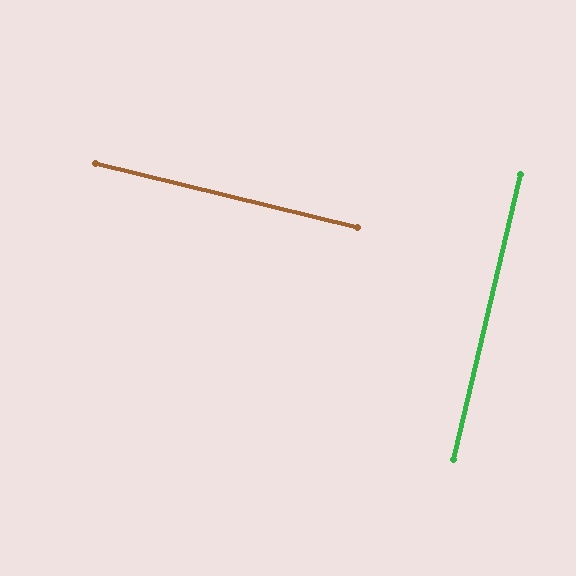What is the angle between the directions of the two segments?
Approximately 89 degrees.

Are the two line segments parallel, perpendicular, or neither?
Perpendicular — they meet at approximately 89°.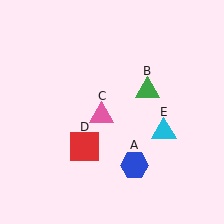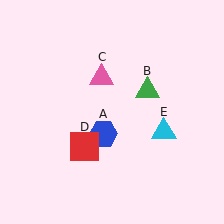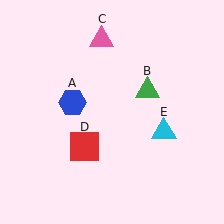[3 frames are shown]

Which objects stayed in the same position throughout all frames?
Green triangle (object B) and red square (object D) and cyan triangle (object E) remained stationary.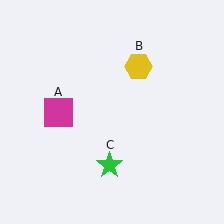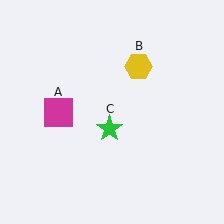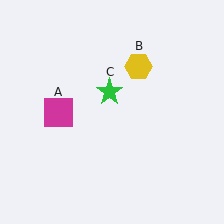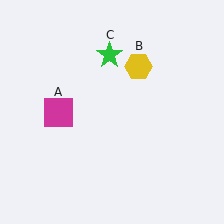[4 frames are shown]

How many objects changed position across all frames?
1 object changed position: green star (object C).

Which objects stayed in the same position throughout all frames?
Magenta square (object A) and yellow hexagon (object B) remained stationary.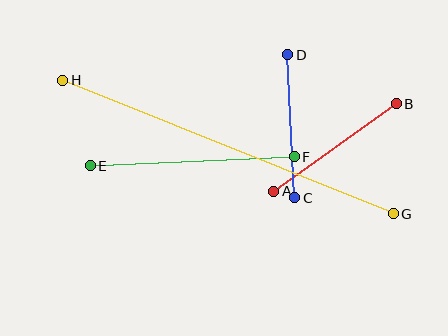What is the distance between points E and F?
The distance is approximately 205 pixels.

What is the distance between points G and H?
The distance is approximately 356 pixels.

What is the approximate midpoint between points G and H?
The midpoint is at approximately (228, 147) pixels.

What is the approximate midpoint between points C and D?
The midpoint is at approximately (291, 126) pixels.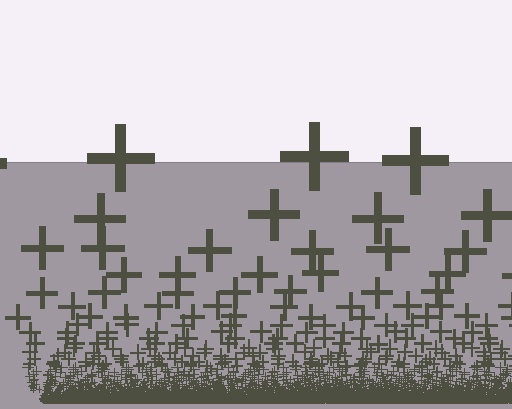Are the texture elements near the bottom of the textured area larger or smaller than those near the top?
Smaller. The gradient is inverted — elements near the bottom are smaller and denser.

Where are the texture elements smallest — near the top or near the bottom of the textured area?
Near the bottom.